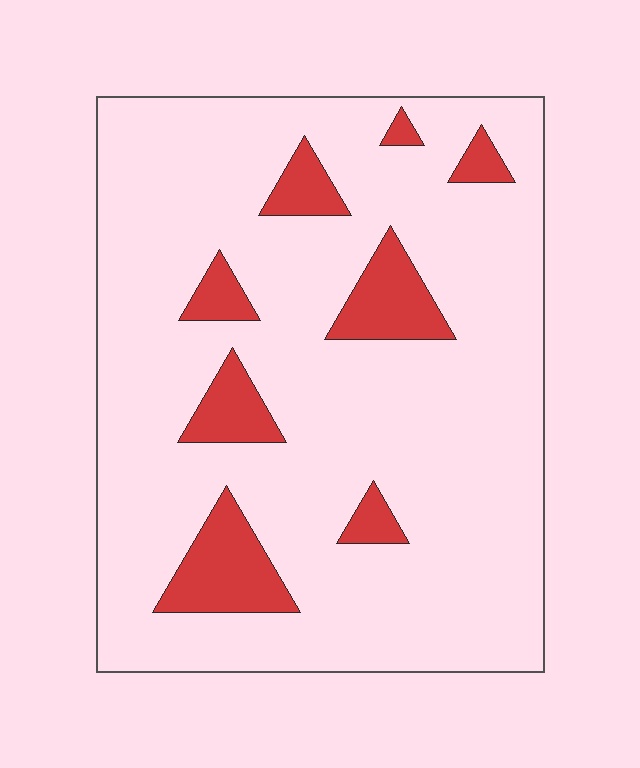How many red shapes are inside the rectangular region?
8.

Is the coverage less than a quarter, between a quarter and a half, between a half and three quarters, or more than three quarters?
Less than a quarter.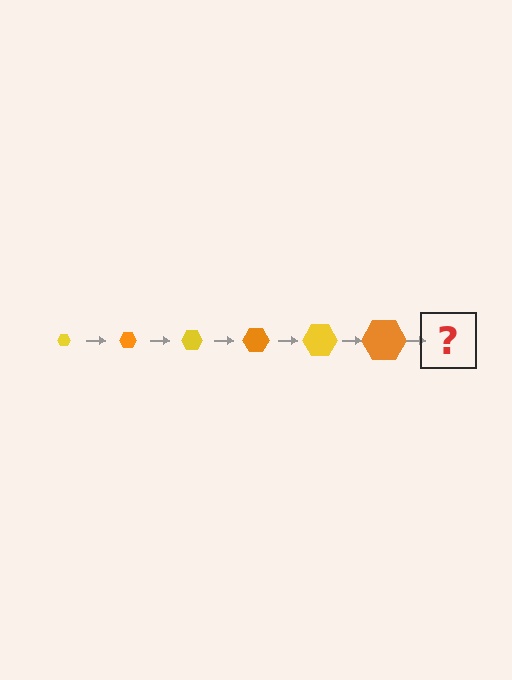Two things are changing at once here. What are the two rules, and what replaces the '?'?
The two rules are that the hexagon grows larger each step and the color cycles through yellow and orange. The '?' should be a yellow hexagon, larger than the previous one.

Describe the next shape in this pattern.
It should be a yellow hexagon, larger than the previous one.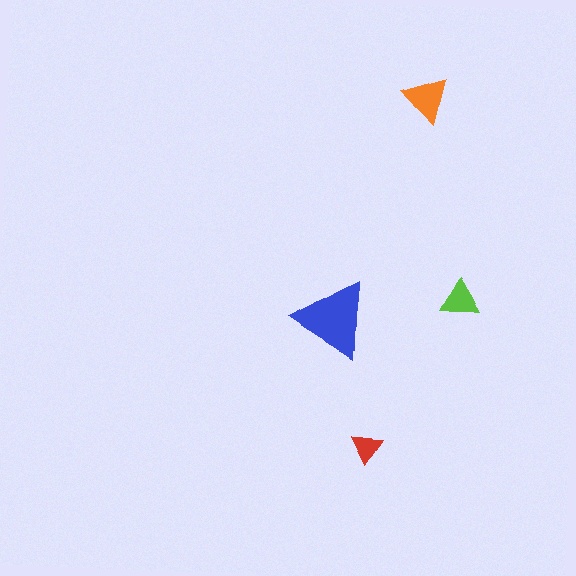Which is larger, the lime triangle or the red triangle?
The lime one.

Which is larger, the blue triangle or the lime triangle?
The blue one.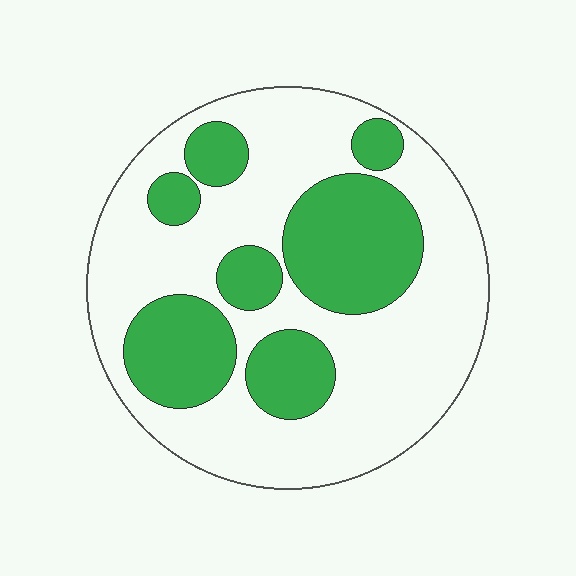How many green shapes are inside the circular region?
7.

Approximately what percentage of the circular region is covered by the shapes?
Approximately 35%.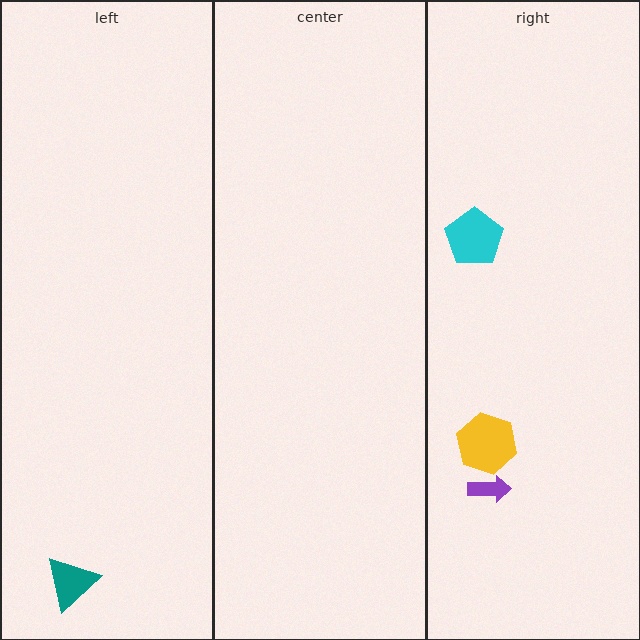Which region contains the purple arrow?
The right region.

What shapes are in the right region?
The cyan pentagon, the yellow hexagon, the purple arrow.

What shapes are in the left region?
The teal triangle.